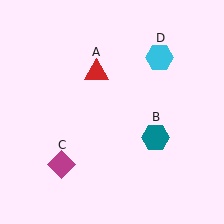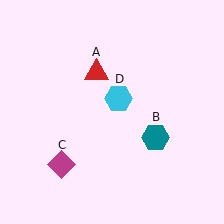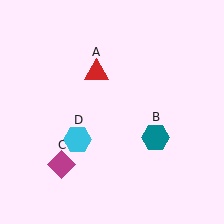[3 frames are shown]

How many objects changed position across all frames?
1 object changed position: cyan hexagon (object D).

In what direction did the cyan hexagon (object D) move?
The cyan hexagon (object D) moved down and to the left.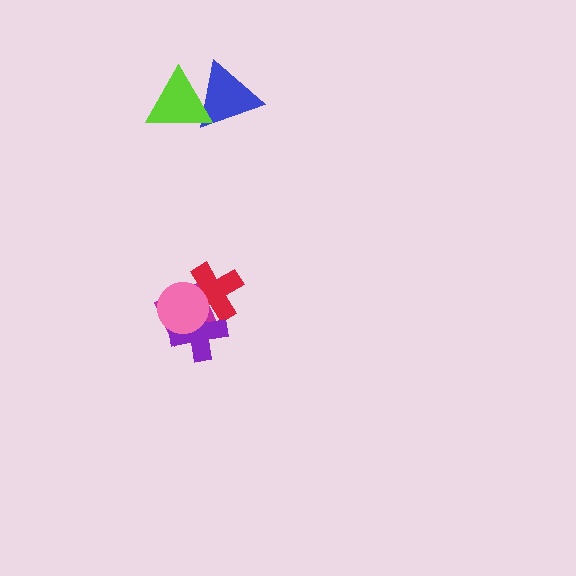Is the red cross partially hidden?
Yes, it is partially covered by another shape.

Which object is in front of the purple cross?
The pink circle is in front of the purple cross.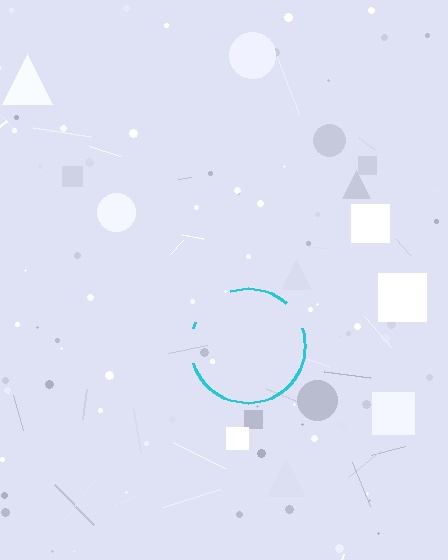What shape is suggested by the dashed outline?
The dashed outline suggests a circle.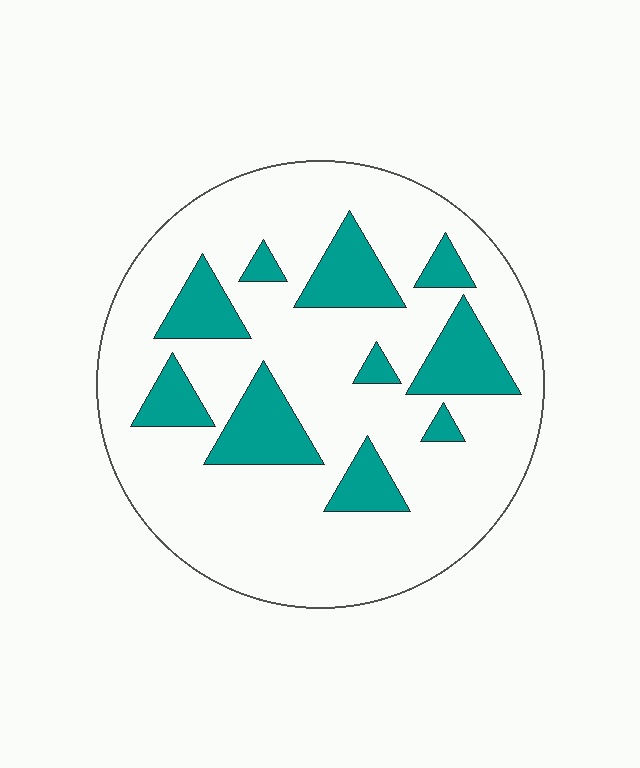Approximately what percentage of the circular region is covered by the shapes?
Approximately 20%.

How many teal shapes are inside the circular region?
10.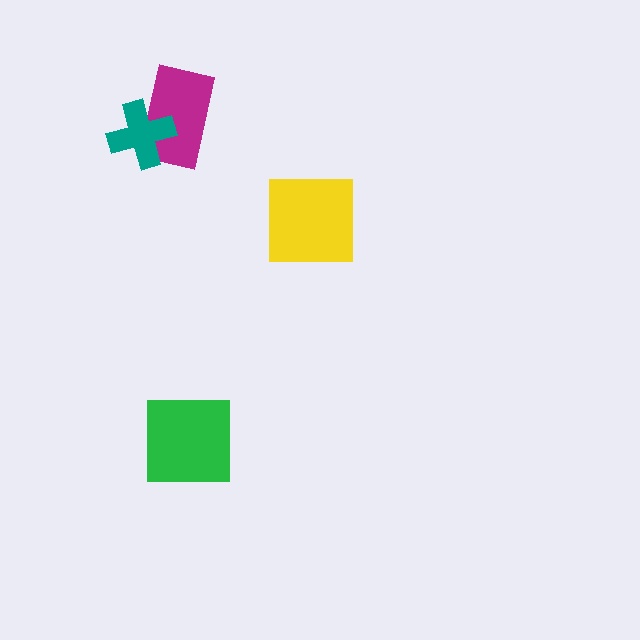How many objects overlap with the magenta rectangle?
1 object overlaps with the magenta rectangle.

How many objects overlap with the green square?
0 objects overlap with the green square.